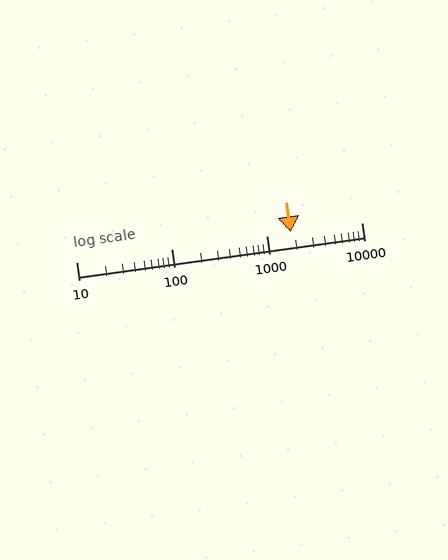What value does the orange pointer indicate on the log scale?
The pointer indicates approximately 1800.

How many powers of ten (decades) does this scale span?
The scale spans 3 decades, from 10 to 10000.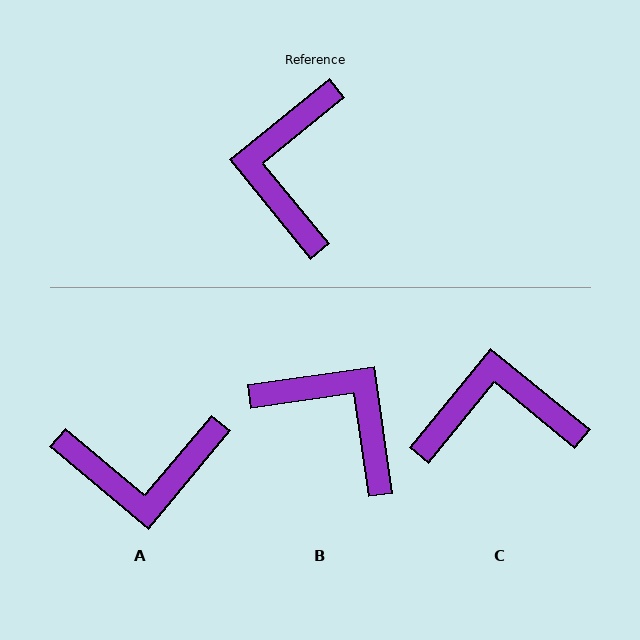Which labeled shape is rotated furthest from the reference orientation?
B, about 121 degrees away.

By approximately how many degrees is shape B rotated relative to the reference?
Approximately 121 degrees clockwise.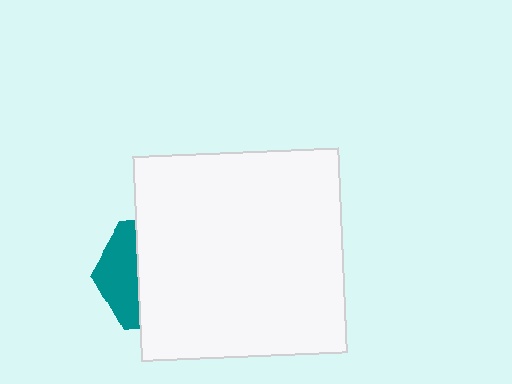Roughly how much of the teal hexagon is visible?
A small part of it is visible (roughly 33%).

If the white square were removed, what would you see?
You would see the complete teal hexagon.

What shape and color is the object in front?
The object in front is a white square.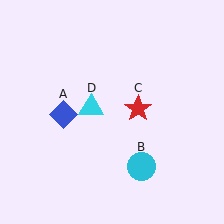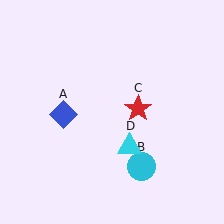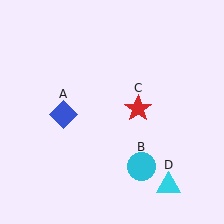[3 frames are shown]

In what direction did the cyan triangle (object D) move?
The cyan triangle (object D) moved down and to the right.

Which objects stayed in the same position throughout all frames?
Blue diamond (object A) and cyan circle (object B) and red star (object C) remained stationary.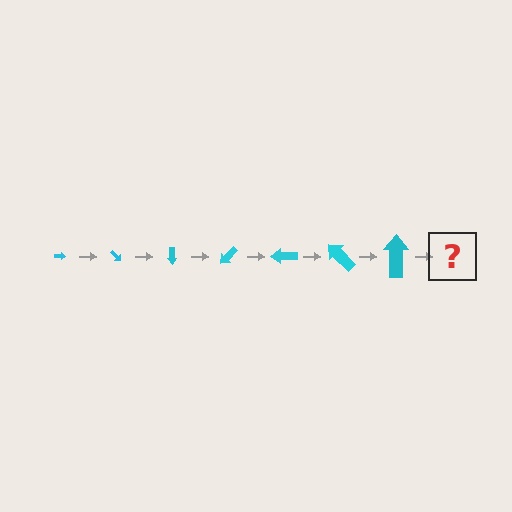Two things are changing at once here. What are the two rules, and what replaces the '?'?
The two rules are that the arrow grows larger each step and it rotates 45 degrees each step. The '?' should be an arrow, larger than the previous one and rotated 315 degrees from the start.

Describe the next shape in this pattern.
It should be an arrow, larger than the previous one and rotated 315 degrees from the start.